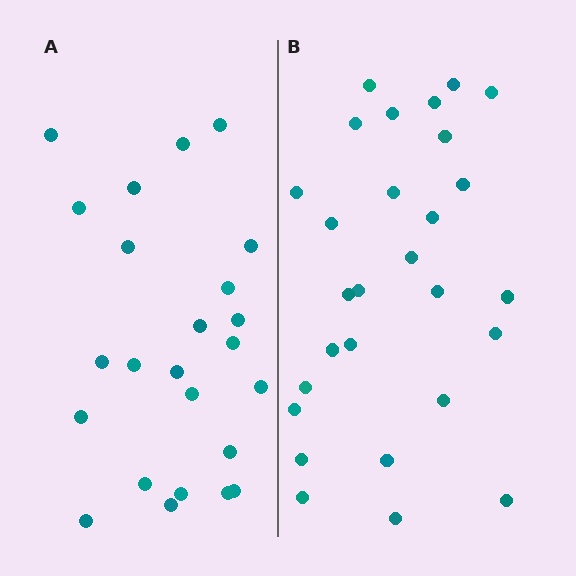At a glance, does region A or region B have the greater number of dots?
Region B (the right region) has more dots.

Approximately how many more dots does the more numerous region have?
Region B has about 4 more dots than region A.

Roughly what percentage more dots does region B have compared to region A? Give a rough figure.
About 15% more.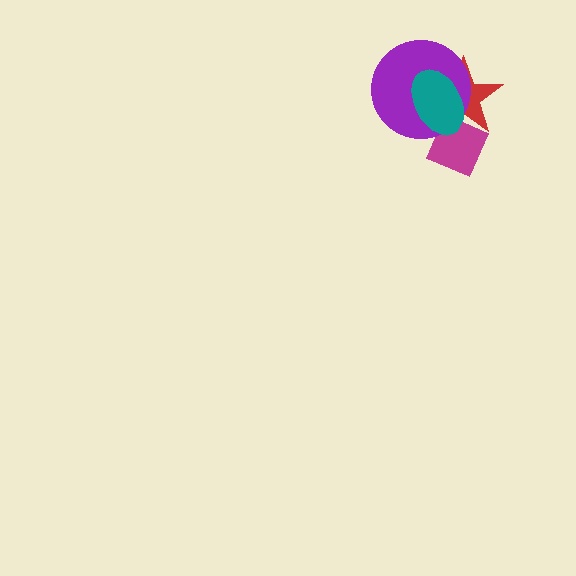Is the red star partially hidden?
Yes, it is partially covered by another shape.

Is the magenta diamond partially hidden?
Yes, it is partially covered by another shape.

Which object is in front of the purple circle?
The teal ellipse is in front of the purple circle.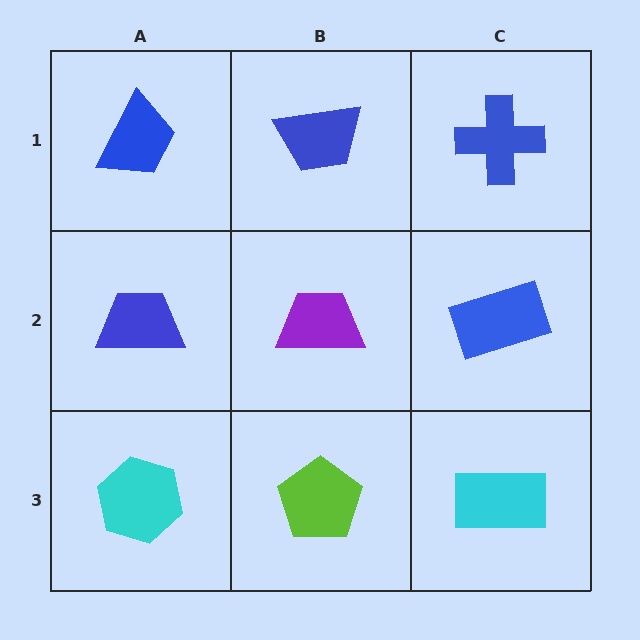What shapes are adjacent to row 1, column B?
A purple trapezoid (row 2, column B), a blue trapezoid (row 1, column A), a blue cross (row 1, column C).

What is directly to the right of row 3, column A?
A lime pentagon.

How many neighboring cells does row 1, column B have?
3.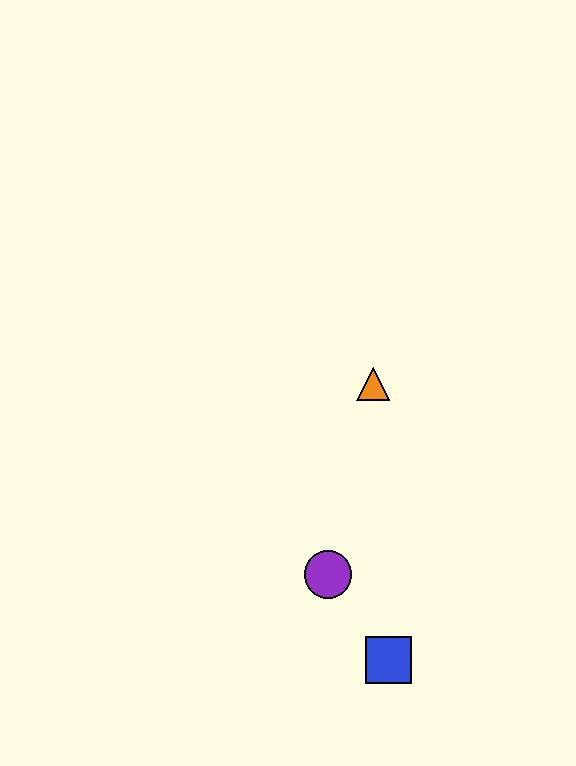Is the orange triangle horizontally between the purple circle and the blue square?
Yes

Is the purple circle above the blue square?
Yes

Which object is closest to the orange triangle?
The purple circle is closest to the orange triangle.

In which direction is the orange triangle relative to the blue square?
The orange triangle is above the blue square.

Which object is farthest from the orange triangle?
The blue square is farthest from the orange triangle.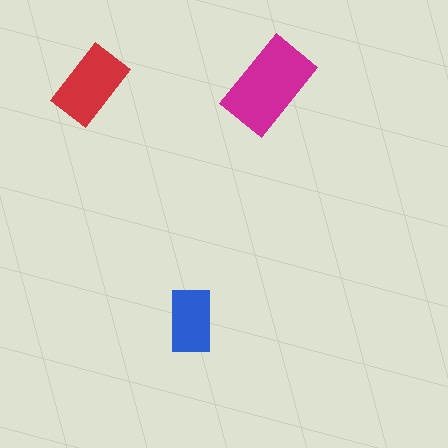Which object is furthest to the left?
The red rectangle is leftmost.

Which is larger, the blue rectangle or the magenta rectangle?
The magenta one.